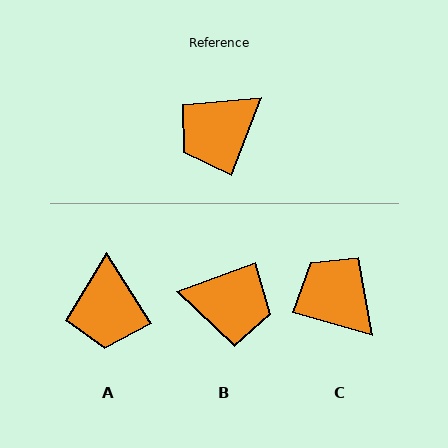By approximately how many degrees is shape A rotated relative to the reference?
Approximately 53 degrees counter-clockwise.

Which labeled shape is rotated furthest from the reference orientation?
B, about 131 degrees away.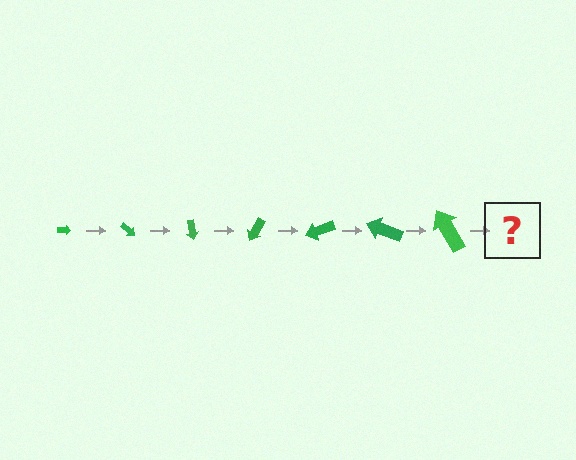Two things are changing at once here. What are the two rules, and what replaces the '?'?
The two rules are that the arrow grows larger each step and it rotates 40 degrees each step. The '?' should be an arrow, larger than the previous one and rotated 280 degrees from the start.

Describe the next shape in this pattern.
It should be an arrow, larger than the previous one and rotated 280 degrees from the start.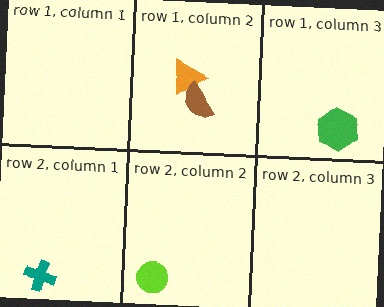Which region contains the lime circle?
The row 2, column 2 region.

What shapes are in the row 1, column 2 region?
The orange triangle, the brown semicircle.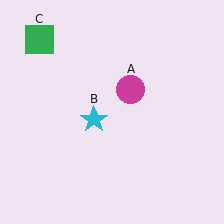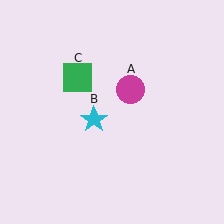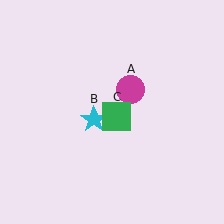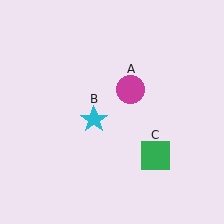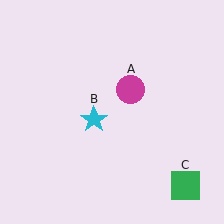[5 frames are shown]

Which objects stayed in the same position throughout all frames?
Magenta circle (object A) and cyan star (object B) remained stationary.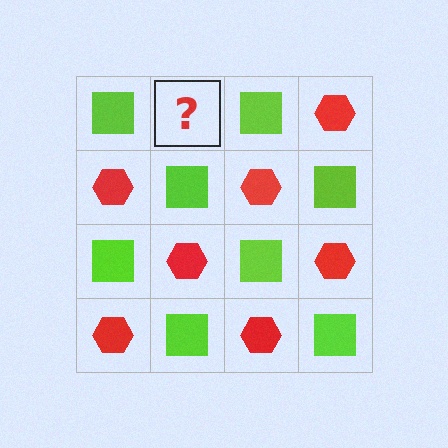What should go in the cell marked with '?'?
The missing cell should contain a red hexagon.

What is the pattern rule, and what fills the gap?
The rule is that it alternates lime square and red hexagon in a checkerboard pattern. The gap should be filled with a red hexagon.